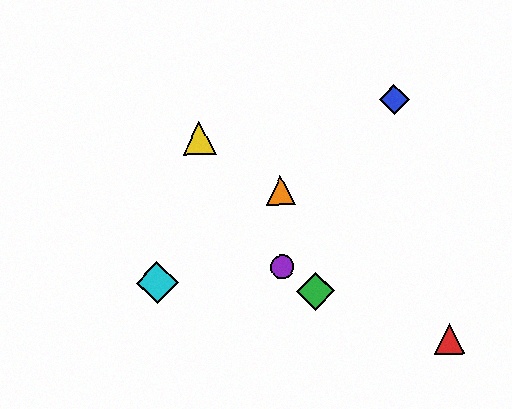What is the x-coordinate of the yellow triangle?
The yellow triangle is at x≈199.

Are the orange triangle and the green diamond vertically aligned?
No, the orange triangle is at x≈280 and the green diamond is at x≈315.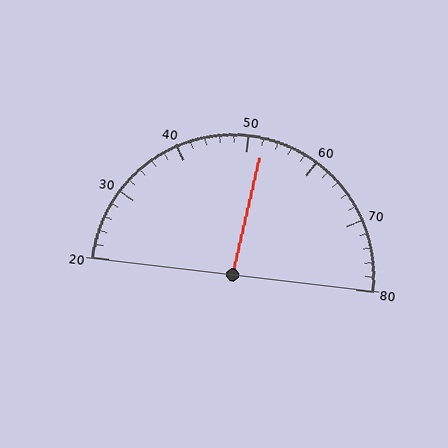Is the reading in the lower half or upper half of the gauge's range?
The reading is in the upper half of the range (20 to 80).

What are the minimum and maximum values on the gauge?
The gauge ranges from 20 to 80.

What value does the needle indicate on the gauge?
The needle indicates approximately 52.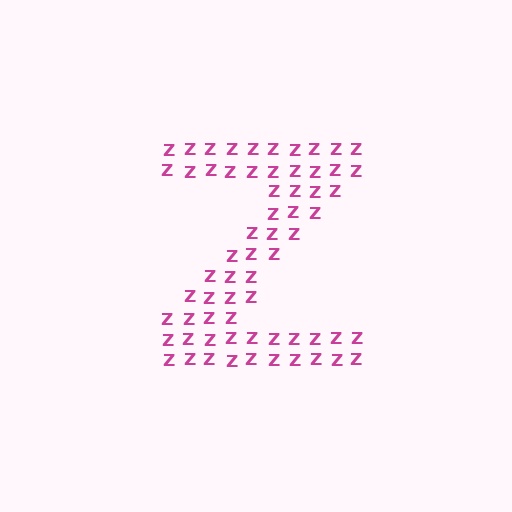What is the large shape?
The large shape is the letter Z.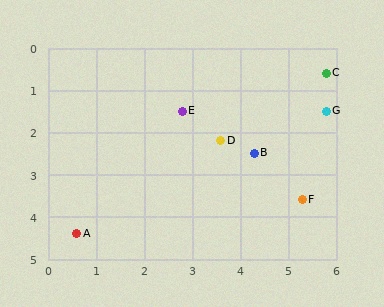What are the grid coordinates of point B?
Point B is at approximately (4.3, 2.5).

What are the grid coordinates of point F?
Point F is at approximately (5.3, 3.6).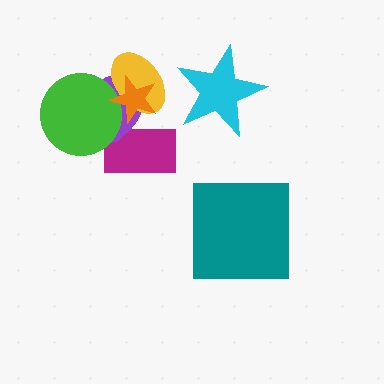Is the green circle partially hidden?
Yes, it is partially covered by another shape.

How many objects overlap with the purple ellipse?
4 objects overlap with the purple ellipse.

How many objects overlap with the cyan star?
0 objects overlap with the cyan star.